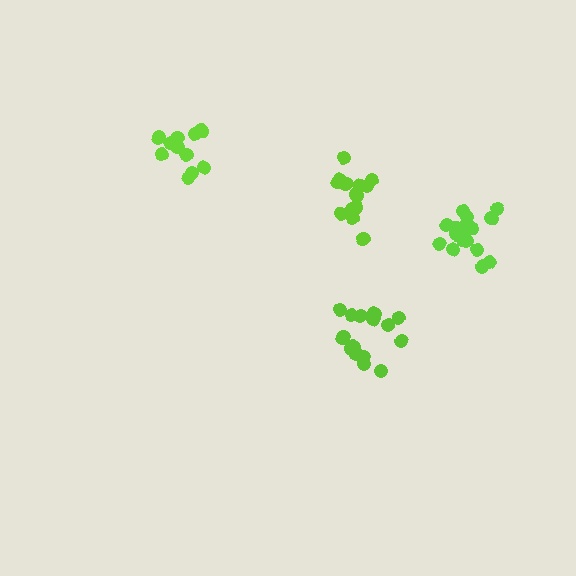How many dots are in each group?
Group 1: 13 dots, Group 2: 12 dots, Group 3: 17 dots, Group 4: 15 dots (57 total).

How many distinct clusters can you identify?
There are 4 distinct clusters.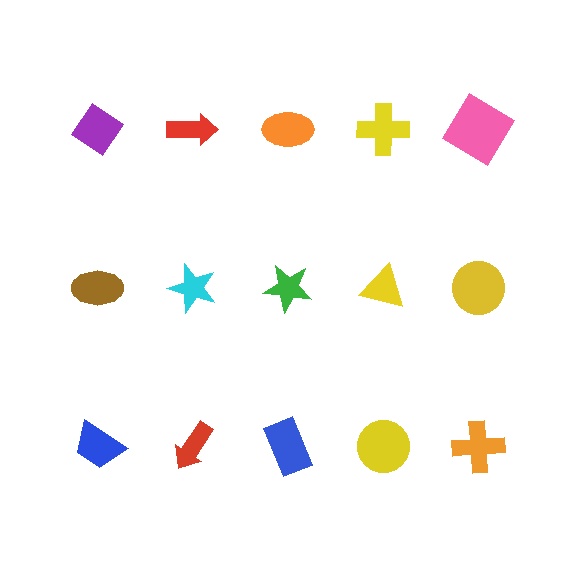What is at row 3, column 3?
A blue rectangle.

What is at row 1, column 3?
An orange ellipse.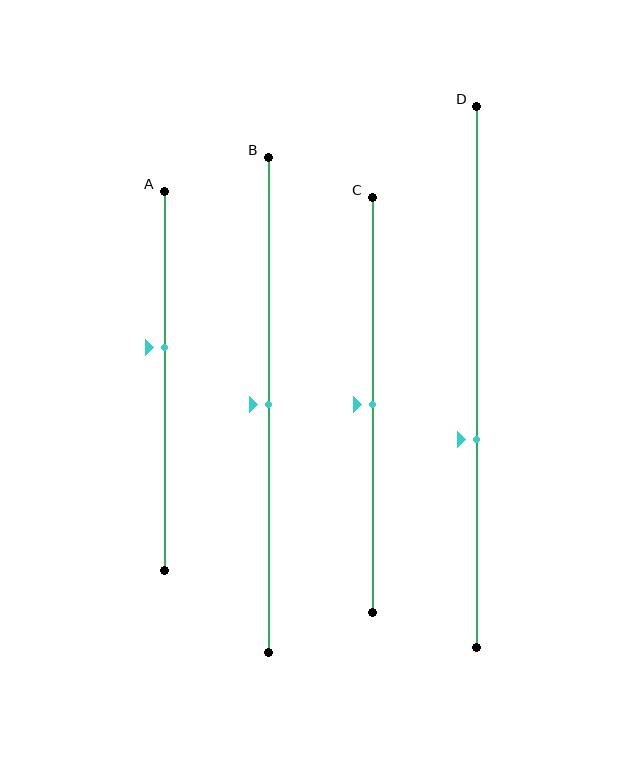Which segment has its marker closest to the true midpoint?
Segment B has its marker closest to the true midpoint.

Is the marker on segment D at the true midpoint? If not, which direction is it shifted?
No, the marker on segment D is shifted downward by about 11% of the segment length.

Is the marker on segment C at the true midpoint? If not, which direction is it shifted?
Yes, the marker on segment C is at the true midpoint.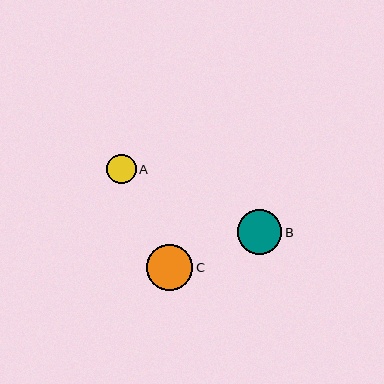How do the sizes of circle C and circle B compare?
Circle C and circle B are approximately the same size.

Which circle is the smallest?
Circle A is the smallest with a size of approximately 29 pixels.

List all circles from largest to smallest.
From largest to smallest: C, B, A.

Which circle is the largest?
Circle C is the largest with a size of approximately 46 pixels.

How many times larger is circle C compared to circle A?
Circle C is approximately 1.6 times the size of circle A.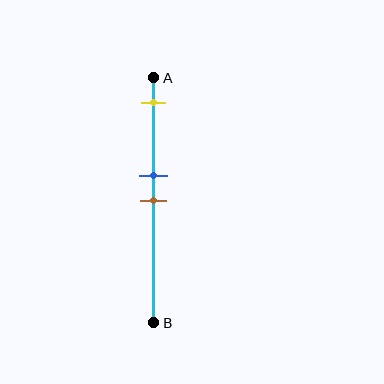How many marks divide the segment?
There are 3 marks dividing the segment.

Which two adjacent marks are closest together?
The blue and brown marks are the closest adjacent pair.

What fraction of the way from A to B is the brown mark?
The brown mark is approximately 50% (0.5) of the way from A to B.